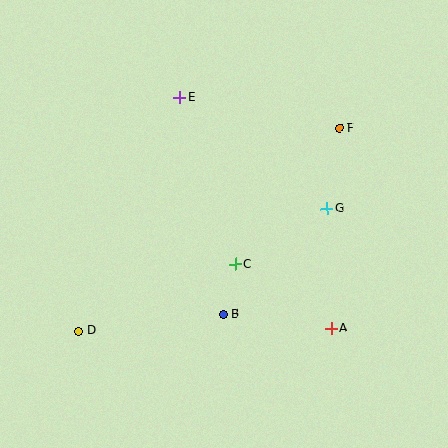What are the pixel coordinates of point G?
Point G is at (327, 208).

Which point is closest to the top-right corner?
Point F is closest to the top-right corner.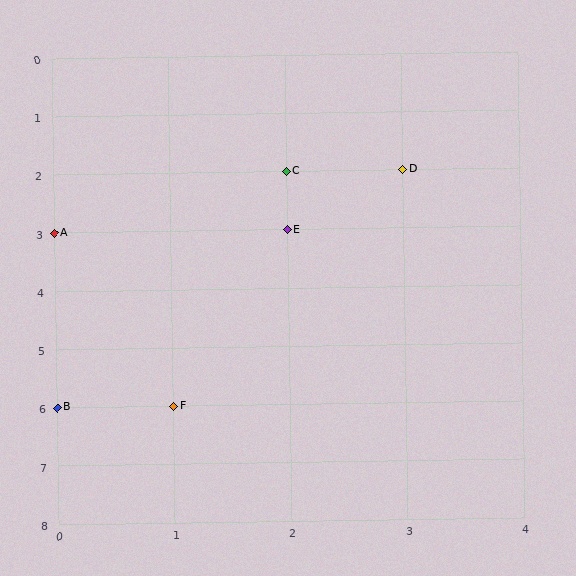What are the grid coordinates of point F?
Point F is at grid coordinates (1, 6).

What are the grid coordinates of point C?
Point C is at grid coordinates (2, 2).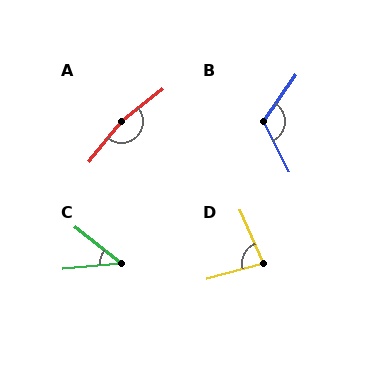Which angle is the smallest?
C, at approximately 43 degrees.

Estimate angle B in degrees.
Approximately 118 degrees.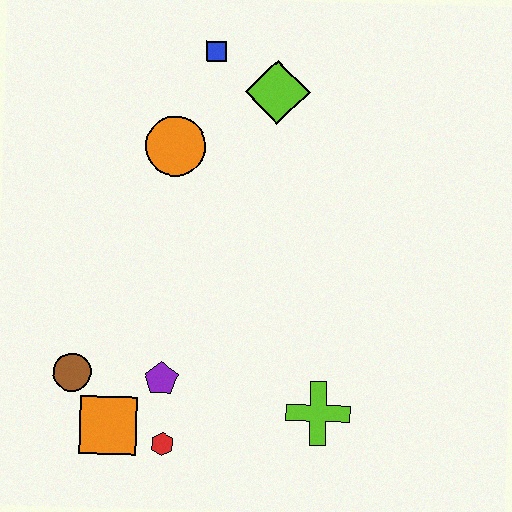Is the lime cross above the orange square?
Yes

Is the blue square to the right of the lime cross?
No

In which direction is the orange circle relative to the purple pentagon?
The orange circle is above the purple pentagon.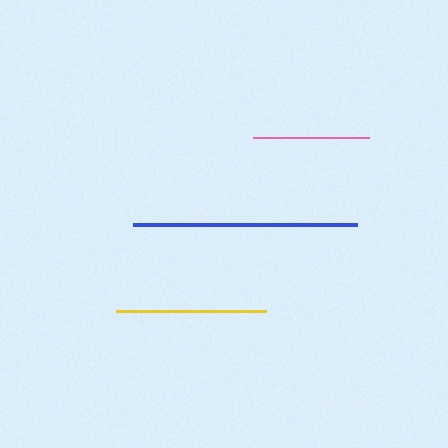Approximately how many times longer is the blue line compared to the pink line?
The blue line is approximately 1.9 times the length of the pink line.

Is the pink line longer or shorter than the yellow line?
The yellow line is longer than the pink line.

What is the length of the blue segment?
The blue segment is approximately 224 pixels long.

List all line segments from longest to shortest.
From longest to shortest: blue, yellow, pink.